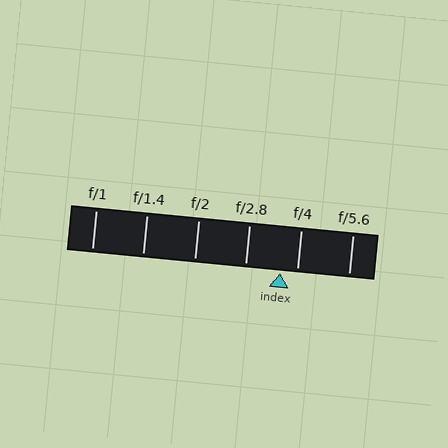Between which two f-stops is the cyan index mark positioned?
The index mark is between f/2.8 and f/4.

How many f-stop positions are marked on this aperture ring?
There are 6 f-stop positions marked.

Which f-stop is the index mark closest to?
The index mark is closest to f/4.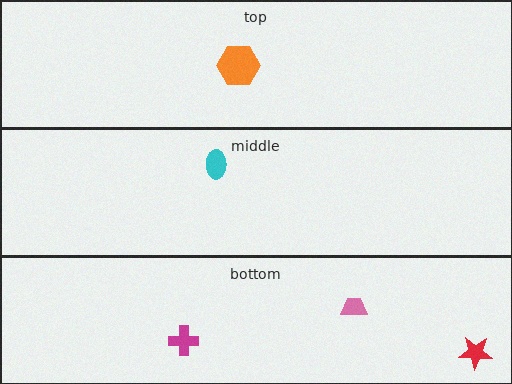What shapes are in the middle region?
The cyan ellipse.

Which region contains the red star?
The bottom region.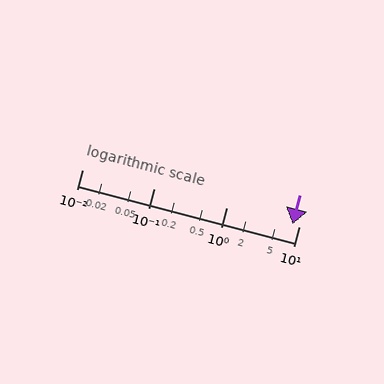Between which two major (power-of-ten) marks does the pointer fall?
The pointer is between 1 and 10.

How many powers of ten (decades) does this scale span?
The scale spans 3 decades, from 0.01 to 10.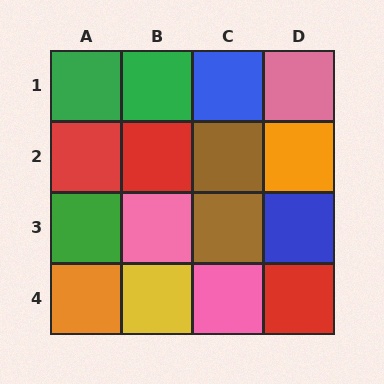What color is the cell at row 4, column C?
Pink.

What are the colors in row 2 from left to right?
Red, red, brown, orange.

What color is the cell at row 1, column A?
Green.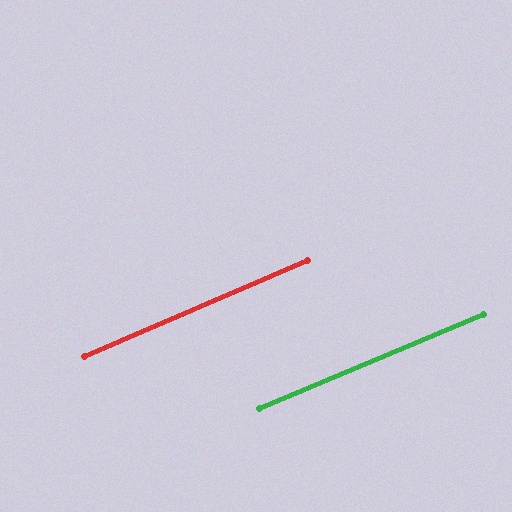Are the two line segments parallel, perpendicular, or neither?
Parallel — their directions differ by only 0.7°.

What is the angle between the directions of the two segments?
Approximately 1 degree.